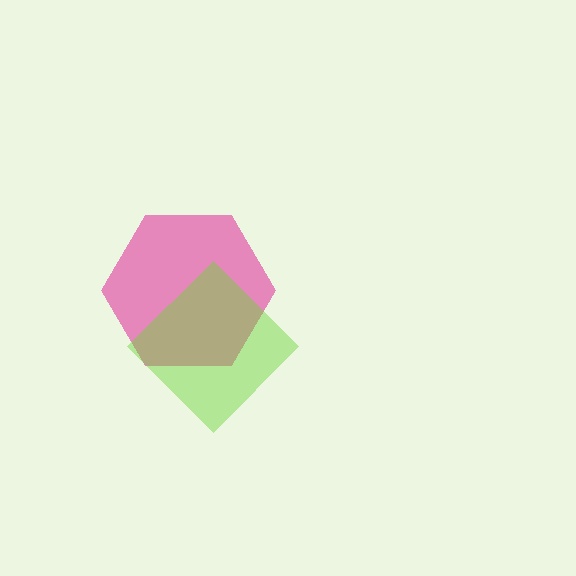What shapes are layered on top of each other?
The layered shapes are: a pink hexagon, a lime diamond.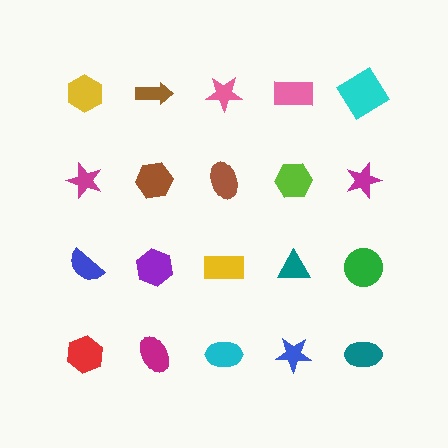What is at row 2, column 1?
A magenta star.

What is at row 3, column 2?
A purple hexagon.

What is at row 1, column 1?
A yellow hexagon.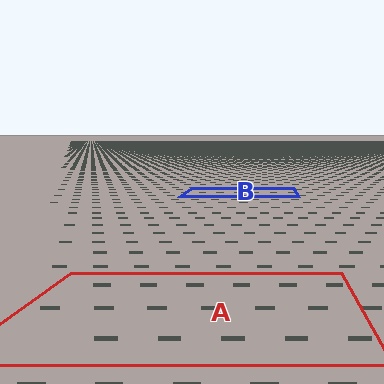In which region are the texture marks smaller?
The texture marks are smaller in region B, because it is farther away.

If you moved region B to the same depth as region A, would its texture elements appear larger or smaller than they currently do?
They would appear larger. At a closer depth, the same texture elements are projected at a bigger on-screen size.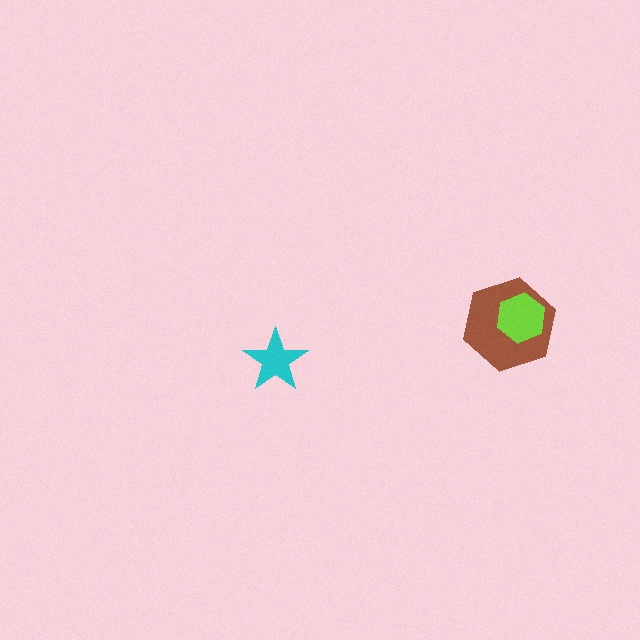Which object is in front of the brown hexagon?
The lime hexagon is in front of the brown hexagon.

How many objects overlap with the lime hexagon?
1 object overlaps with the lime hexagon.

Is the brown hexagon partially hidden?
Yes, it is partially covered by another shape.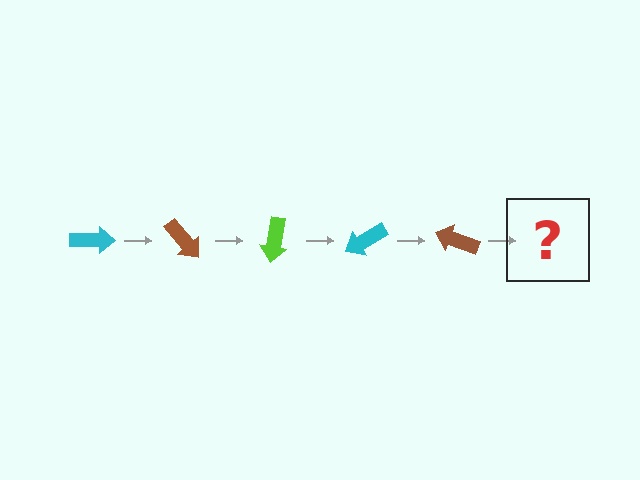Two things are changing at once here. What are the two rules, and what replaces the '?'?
The two rules are that it rotates 50 degrees each step and the color cycles through cyan, brown, and lime. The '?' should be a lime arrow, rotated 250 degrees from the start.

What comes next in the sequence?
The next element should be a lime arrow, rotated 250 degrees from the start.